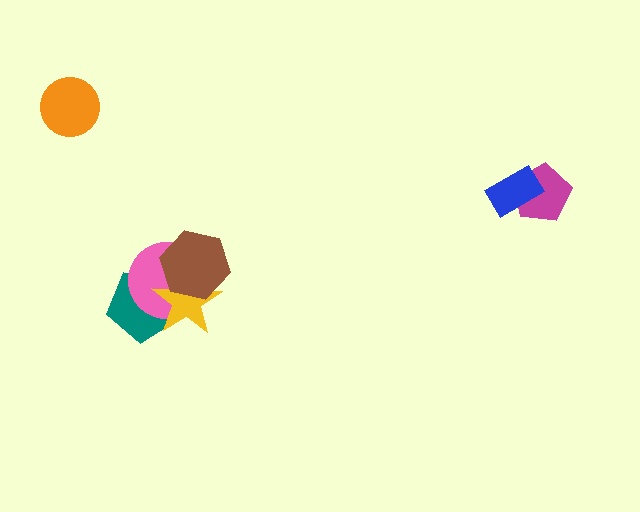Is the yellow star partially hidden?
Yes, it is partially covered by another shape.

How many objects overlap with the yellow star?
3 objects overlap with the yellow star.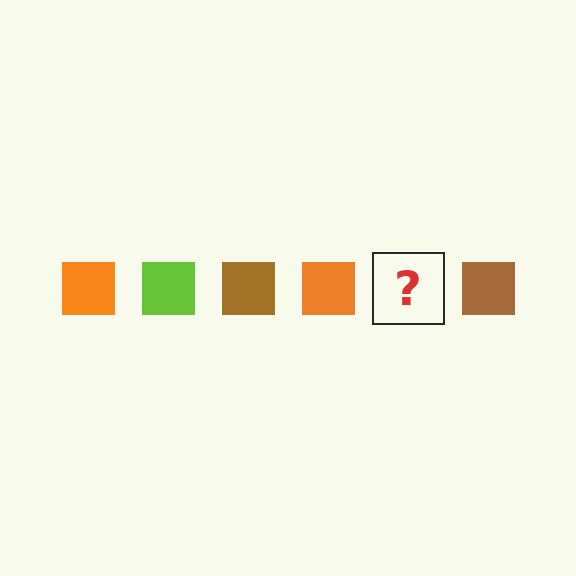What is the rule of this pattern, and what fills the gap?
The rule is that the pattern cycles through orange, lime, brown squares. The gap should be filled with a lime square.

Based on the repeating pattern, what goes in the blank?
The blank should be a lime square.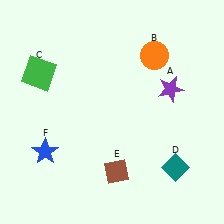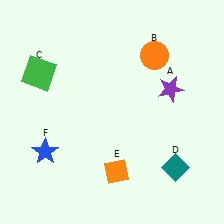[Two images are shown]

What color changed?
The diamond (E) changed from brown in Image 1 to orange in Image 2.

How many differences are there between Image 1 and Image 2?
There is 1 difference between the two images.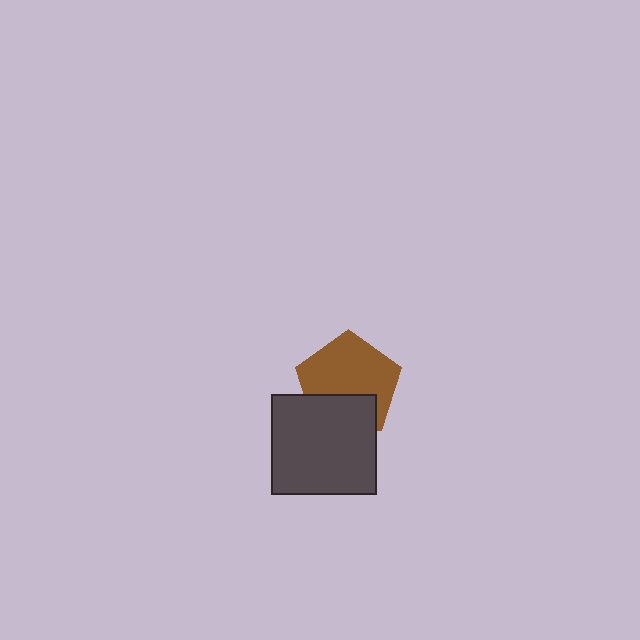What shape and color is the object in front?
The object in front is a dark gray rectangle.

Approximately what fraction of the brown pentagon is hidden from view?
Roughly 34% of the brown pentagon is hidden behind the dark gray rectangle.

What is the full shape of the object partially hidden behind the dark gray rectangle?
The partially hidden object is a brown pentagon.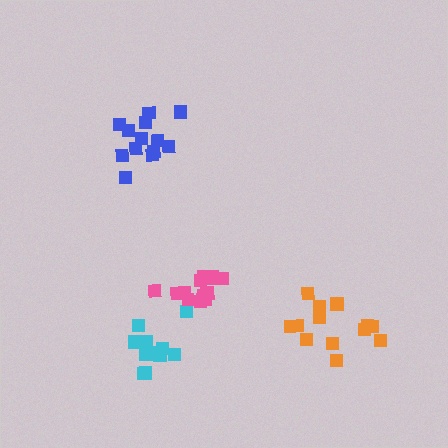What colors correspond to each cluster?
The clusters are colored: orange, blue, cyan, pink.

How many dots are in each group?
Group 1: 13 dots, Group 2: 13 dots, Group 3: 11 dots, Group 4: 15 dots (52 total).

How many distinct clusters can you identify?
There are 4 distinct clusters.